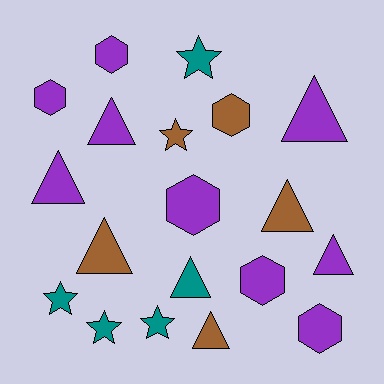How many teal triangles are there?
There is 1 teal triangle.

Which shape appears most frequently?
Triangle, with 8 objects.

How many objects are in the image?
There are 19 objects.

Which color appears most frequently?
Purple, with 9 objects.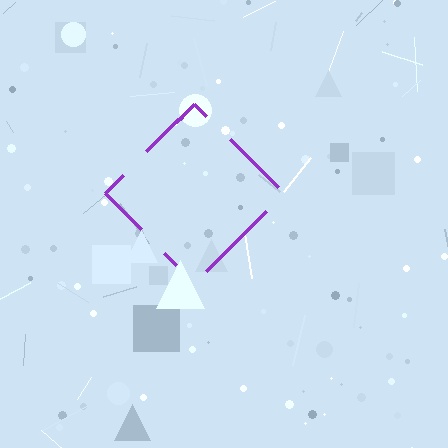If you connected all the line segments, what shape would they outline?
They would outline a diamond.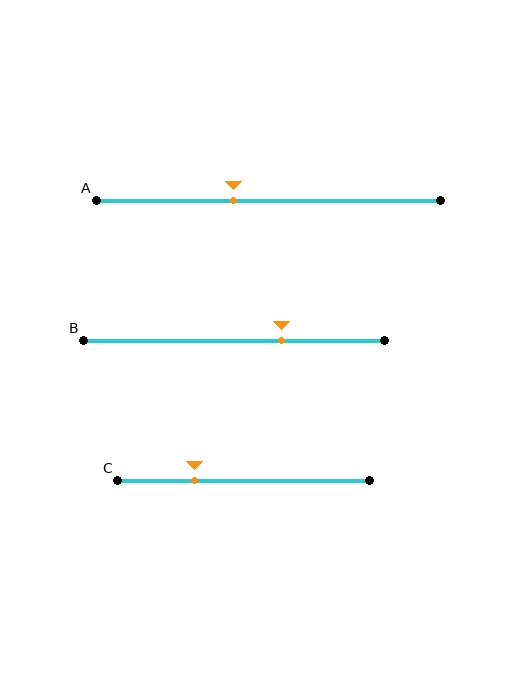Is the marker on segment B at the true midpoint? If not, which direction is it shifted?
No, the marker on segment B is shifted to the right by about 16% of the segment length.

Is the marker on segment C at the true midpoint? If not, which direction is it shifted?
No, the marker on segment C is shifted to the left by about 20% of the segment length.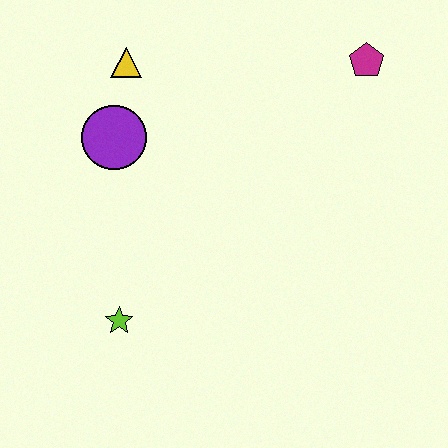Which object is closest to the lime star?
The purple circle is closest to the lime star.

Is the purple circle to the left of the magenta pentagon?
Yes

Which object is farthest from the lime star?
The magenta pentagon is farthest from the lime star.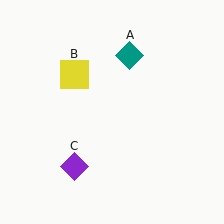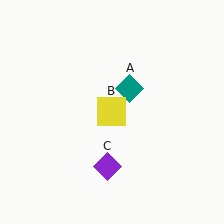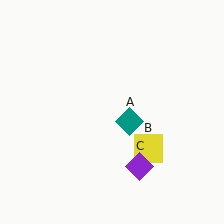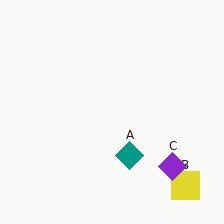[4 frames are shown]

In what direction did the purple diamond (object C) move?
The purple diamond (object C) moved right.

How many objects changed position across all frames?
3 objects changed position: teal diamond (object A), yellow square (object B), purple diamond (object C).